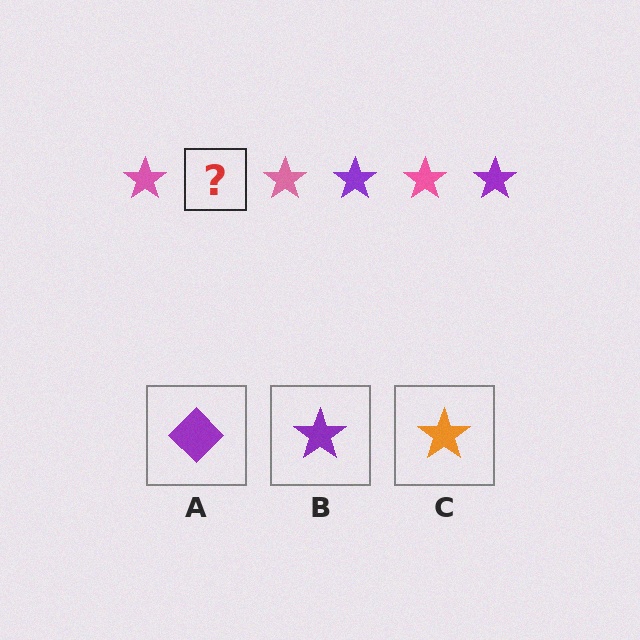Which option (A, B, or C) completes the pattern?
B.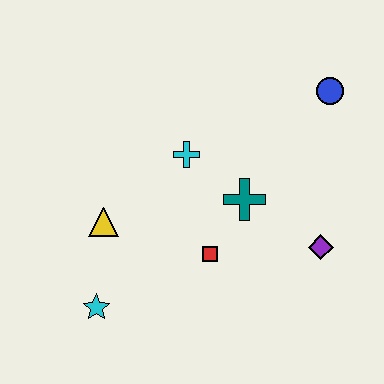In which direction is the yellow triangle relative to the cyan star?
The yellow triangle is above the cyan star.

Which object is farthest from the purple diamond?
The cyan star is farthest from the purple diamond.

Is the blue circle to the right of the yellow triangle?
Yes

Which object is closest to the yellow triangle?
The cyan star is closest to the yellow triangle.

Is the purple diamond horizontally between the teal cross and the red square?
No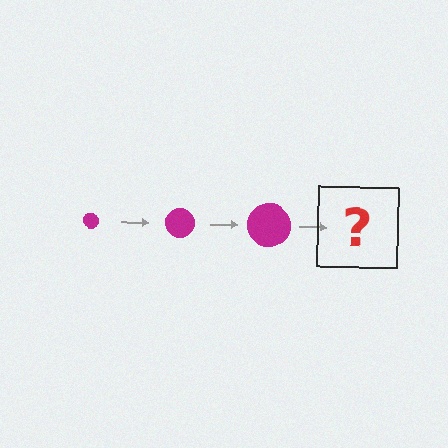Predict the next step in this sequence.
The next step is a magenta circle, larger than the previous one.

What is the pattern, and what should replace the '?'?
The pattern is that the circle gets progressively larger each step. The '?' should be a magenta circle, larger than the previous one.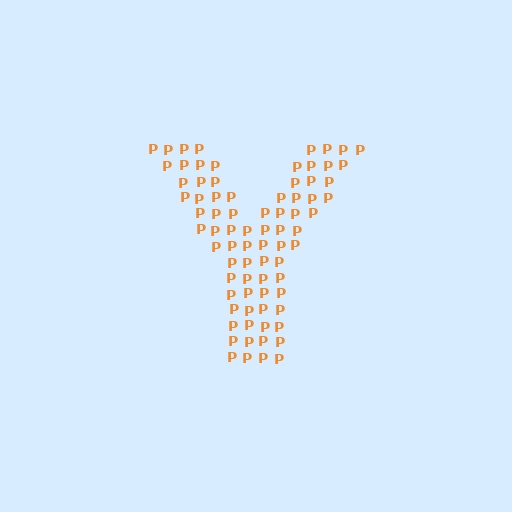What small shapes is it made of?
It is made of small letter P's.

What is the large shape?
The large shape is the letter Y.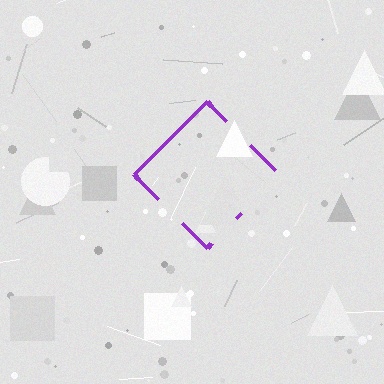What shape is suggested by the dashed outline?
The dashed outline suggests a diamond.